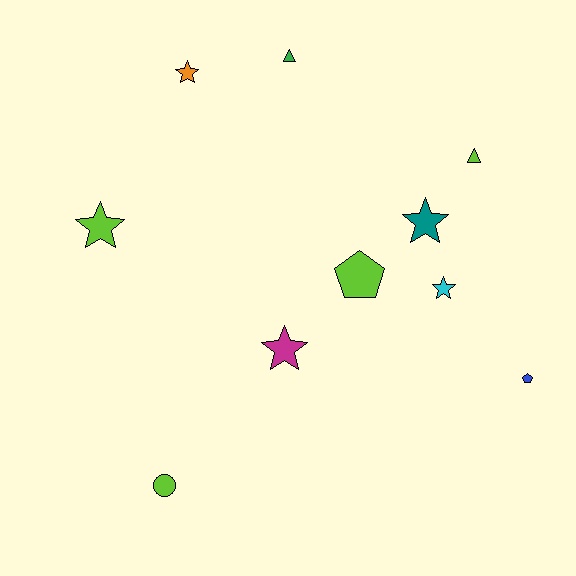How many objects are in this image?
There are 10 objects.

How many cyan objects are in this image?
There is 1 cyan object.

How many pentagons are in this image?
There are 2 pentagons.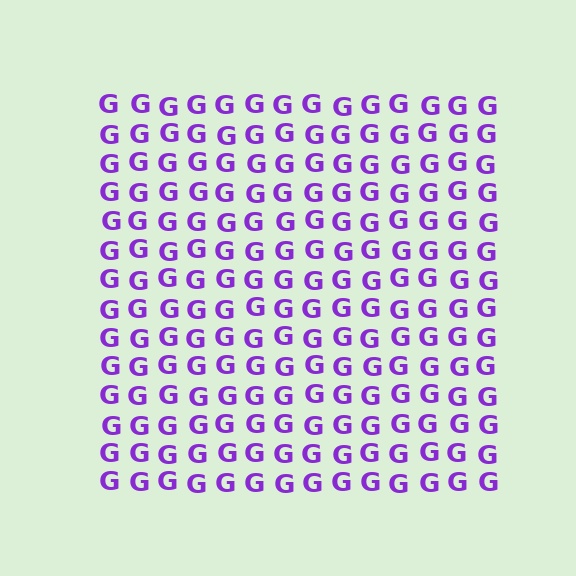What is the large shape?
The large shape is a square.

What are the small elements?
The small elements are letter G's.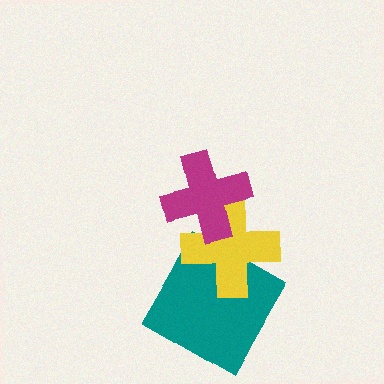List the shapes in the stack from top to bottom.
From top to bottom: the magenta cross, the yellow cross, the teal square.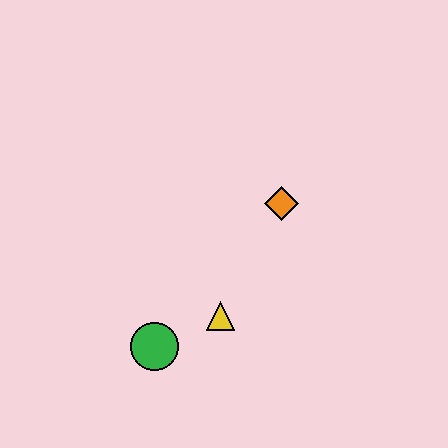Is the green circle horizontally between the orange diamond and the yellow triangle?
No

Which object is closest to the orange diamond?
The yellow triangle is closest to the orange diamond.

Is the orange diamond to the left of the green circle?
No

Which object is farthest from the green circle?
The orange diamond is farthest from the green circle.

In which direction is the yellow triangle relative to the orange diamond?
The yellow triangle is below the orange diamond.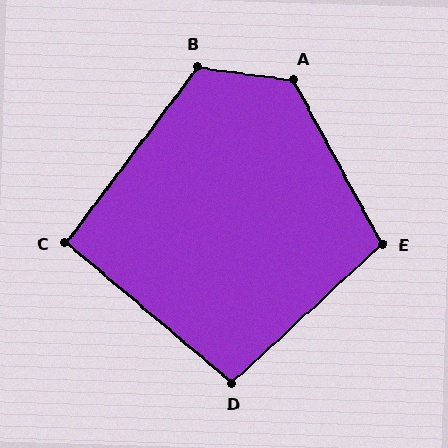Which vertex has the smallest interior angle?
C, at approximately 94 degrees.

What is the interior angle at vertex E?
Approximately 104 degrees (obtuse).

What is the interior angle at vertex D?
Approximately 97 degrees (obtuse).